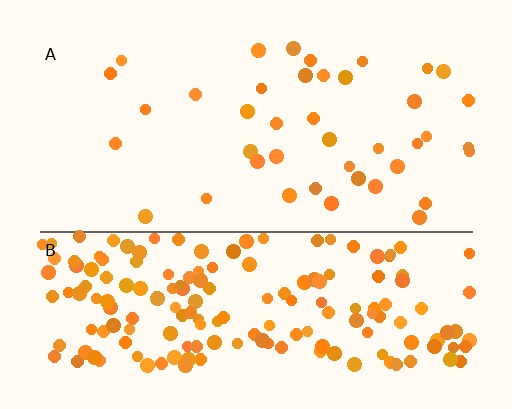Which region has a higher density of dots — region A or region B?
B (the bottom).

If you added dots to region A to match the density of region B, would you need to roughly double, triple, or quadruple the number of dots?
Approximately quadruple.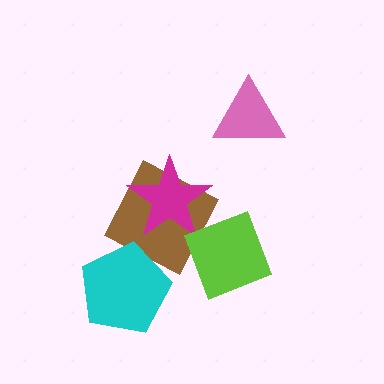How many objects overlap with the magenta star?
2 objects overlap with the magenta star.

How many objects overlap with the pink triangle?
0 objects overlap with the pink triangle.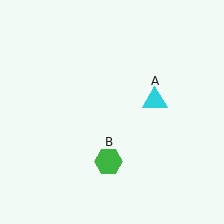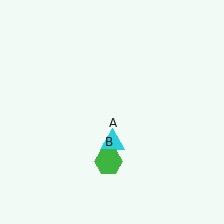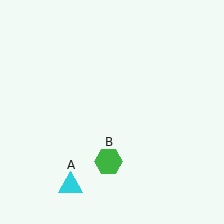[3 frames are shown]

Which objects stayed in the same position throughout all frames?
Green hexagon (object B) remained stationary.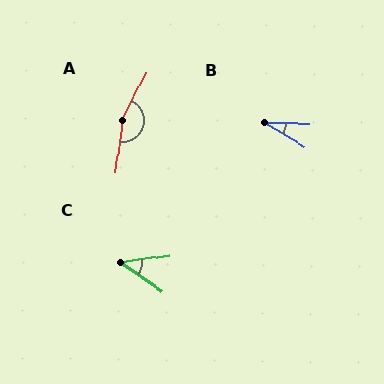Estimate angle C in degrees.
Approximately 44 degrees.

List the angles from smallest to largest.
B (31°), C (44°), A (162°).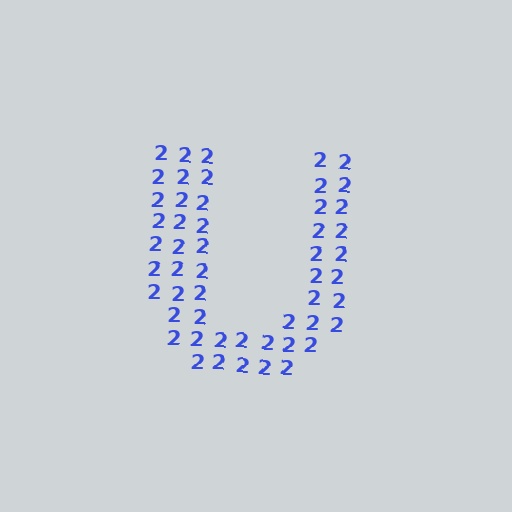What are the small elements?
The small elements are digit 2's.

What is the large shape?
The large shape is the letter U.